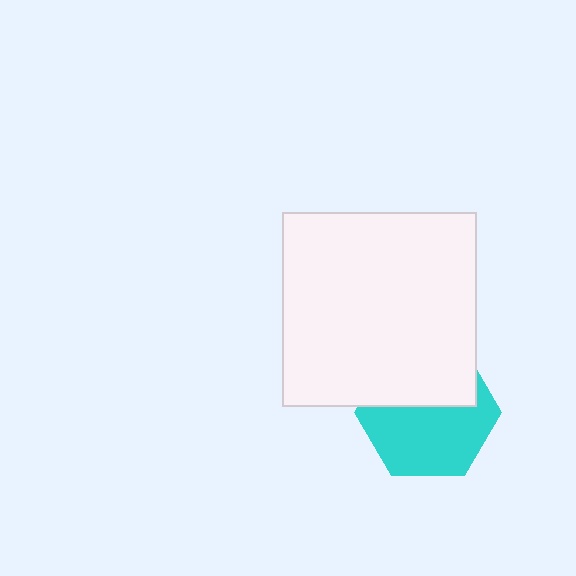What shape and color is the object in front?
The object in front is a white square.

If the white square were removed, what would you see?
You would see the complete cyan hexagon.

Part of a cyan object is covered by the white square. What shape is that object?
It is a hexagon.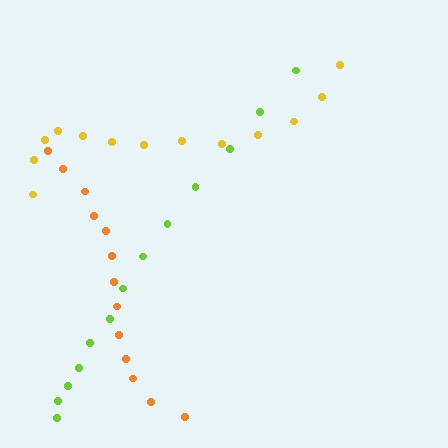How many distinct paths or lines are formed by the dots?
There are 3 distinct paths.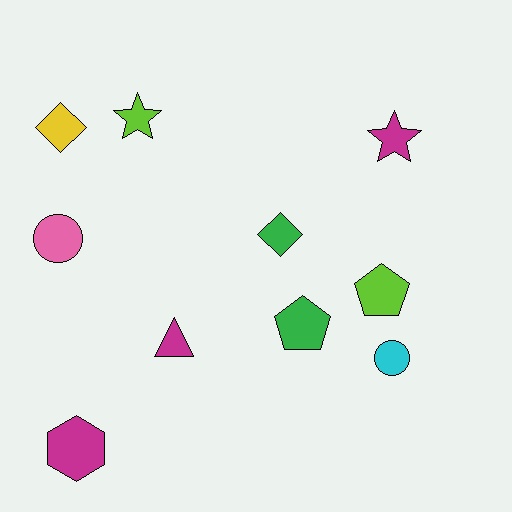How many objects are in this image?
There are 10 objects.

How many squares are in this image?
There are no squares.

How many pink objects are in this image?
There is 1 pink object.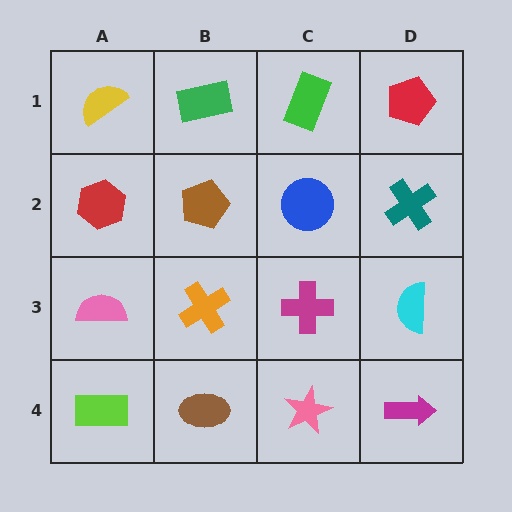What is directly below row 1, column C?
A blue circle.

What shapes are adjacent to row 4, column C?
A magenta cross (row 3, column C), a brown ellipse (row 4, column B), a magenta arrow (row 4, column D).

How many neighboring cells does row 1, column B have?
3.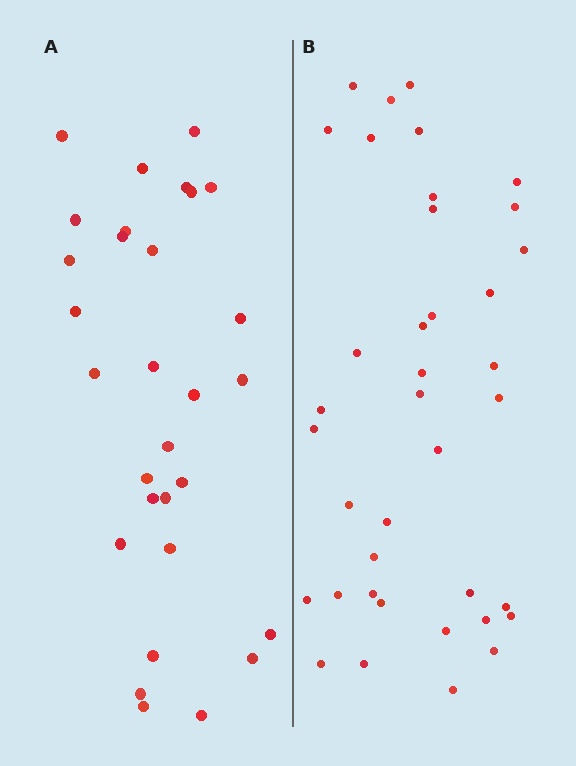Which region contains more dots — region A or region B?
Region B (the right region) has more dots.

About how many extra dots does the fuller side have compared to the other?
Region B has roughly 8 or so more dots than region A.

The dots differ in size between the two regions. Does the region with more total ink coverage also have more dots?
No. Region A has more total ink coverage because its dots are larger, but region B actually contains more individual dots. Total area can be misleading — the number of items is what matters here.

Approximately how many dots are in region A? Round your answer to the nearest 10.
About 30 dots.